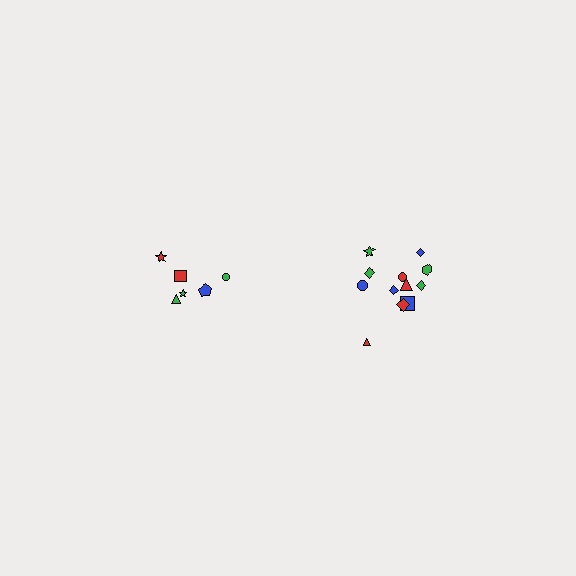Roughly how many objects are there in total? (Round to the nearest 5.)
Roughly 20 objects in total.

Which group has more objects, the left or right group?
The right group.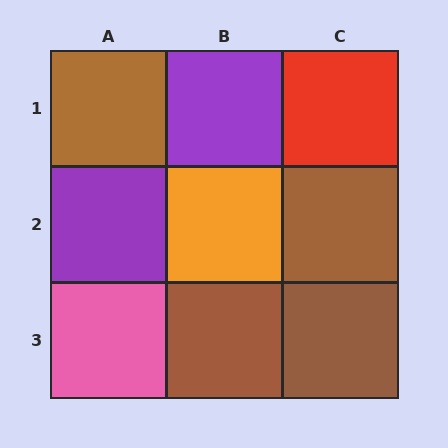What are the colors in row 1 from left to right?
Brown, purple, red.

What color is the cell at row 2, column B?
Orange.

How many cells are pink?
1 cell is pink.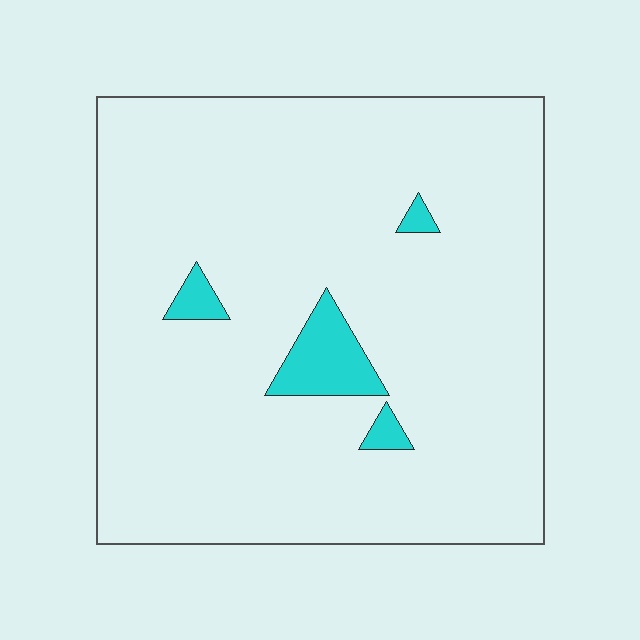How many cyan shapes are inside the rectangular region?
4.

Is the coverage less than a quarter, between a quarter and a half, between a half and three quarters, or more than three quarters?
Less than a quarter.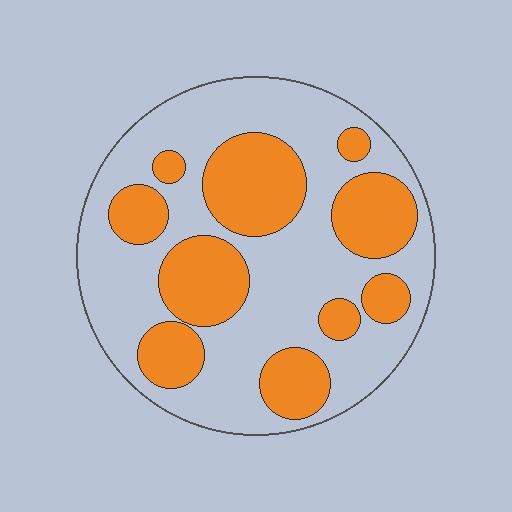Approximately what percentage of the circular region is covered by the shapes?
Approximately 35%.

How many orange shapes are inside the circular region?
10.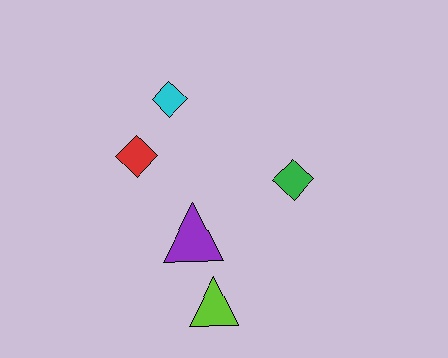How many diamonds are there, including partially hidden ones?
There are 3 diamonds.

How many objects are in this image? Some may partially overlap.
There are 5 objects.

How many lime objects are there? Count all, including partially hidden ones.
There is 1 lime object.